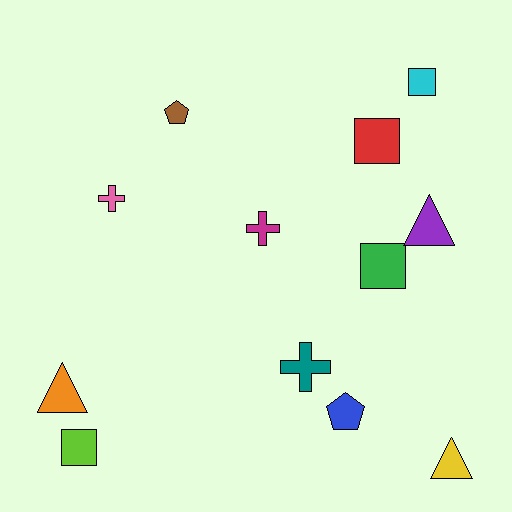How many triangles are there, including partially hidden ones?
There are 3 triangles.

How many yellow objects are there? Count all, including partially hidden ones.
There is 1 yellow object.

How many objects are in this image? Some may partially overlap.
There are 12 objects.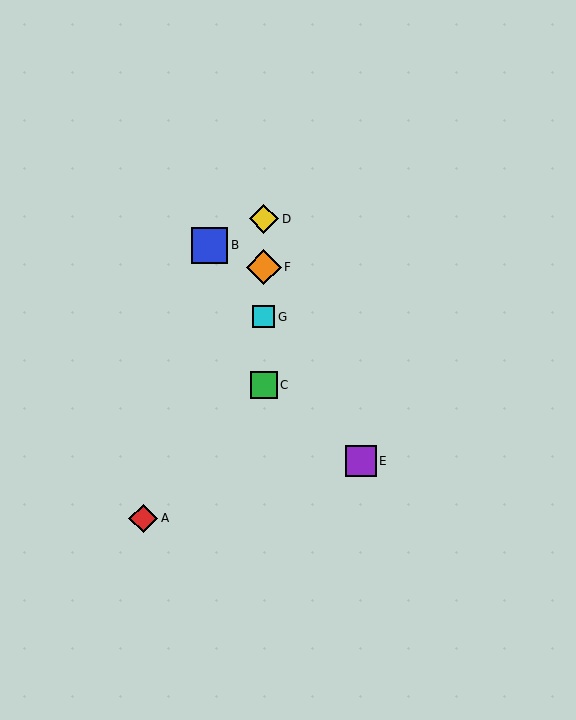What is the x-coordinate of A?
Object A is at x≈143.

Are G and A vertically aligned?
No, G is at x≈264 and A is at x≈143.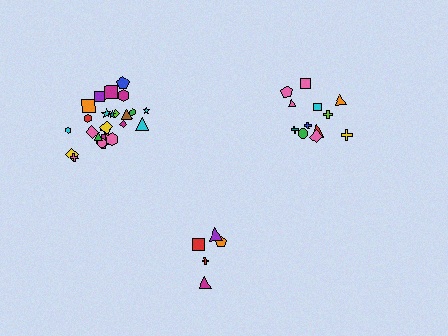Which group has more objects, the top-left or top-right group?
The top-left group.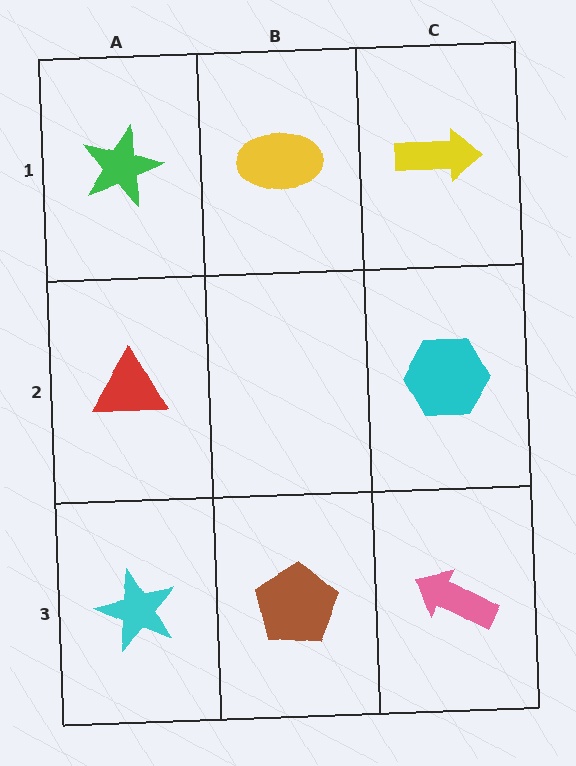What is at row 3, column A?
A cyan star.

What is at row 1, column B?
A yellow ellipse.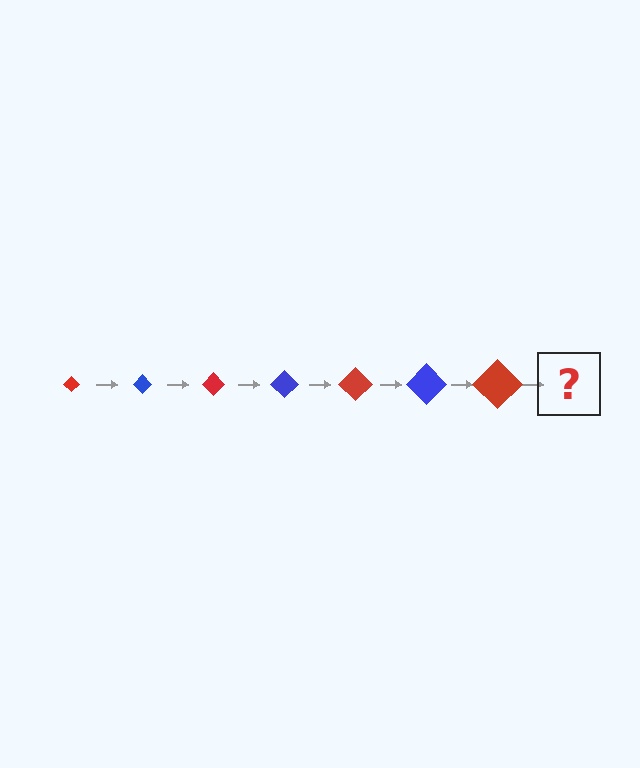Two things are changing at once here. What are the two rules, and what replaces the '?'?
The two rules are that the diamond grows larger each step and the color cycles through red and blue. The '?' should be a blue diamond, larger than the previous one.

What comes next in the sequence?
The next element should be a blue diamond, larger than the previous one.